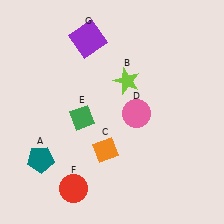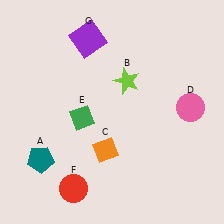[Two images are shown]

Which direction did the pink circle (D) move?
The pink circle (D) moved right.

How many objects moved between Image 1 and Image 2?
1 object moved between the two images.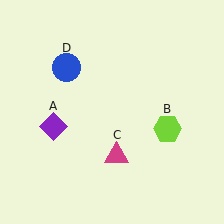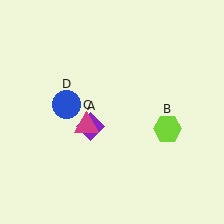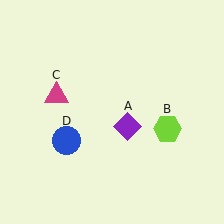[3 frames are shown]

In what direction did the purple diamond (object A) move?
The purple diamond (object A) moved right.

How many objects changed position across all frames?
3 objects changed position: purple diamond (object A), magenta triangle (object C), blue circle (object D).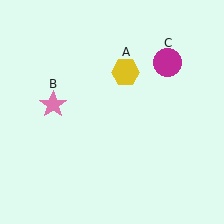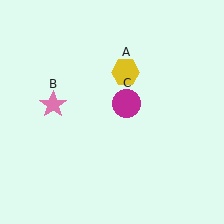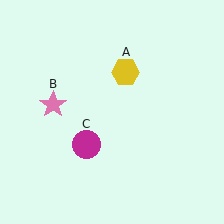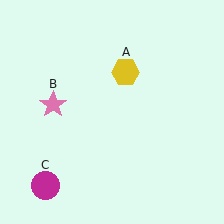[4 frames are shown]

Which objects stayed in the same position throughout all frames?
Yellow hexagon (object A) and pink star (object B) remained stationary.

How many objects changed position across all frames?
1 object changed position: magenta circle (object C).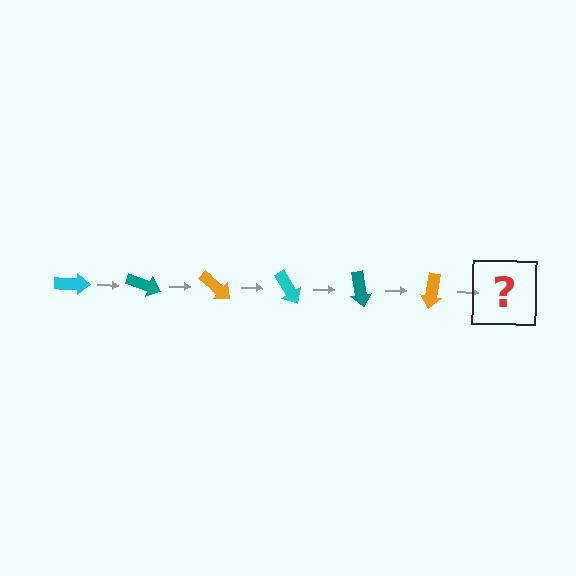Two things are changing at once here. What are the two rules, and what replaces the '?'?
The two rules are that it rotates 20 degrees each step and the color cycles through cyan, teal, and orange. The '?' should be a cyan arrow, rotated 120 degrees from the start.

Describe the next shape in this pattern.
It should be a cyan arrow, rotated 120 degrees from the start.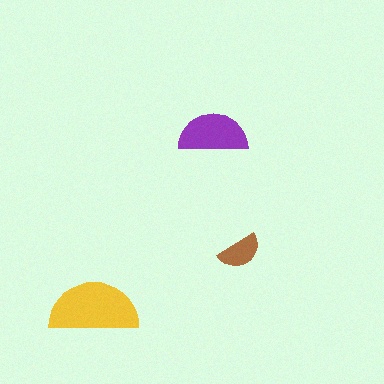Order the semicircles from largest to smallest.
the yellow one, the purple one, the brown one.